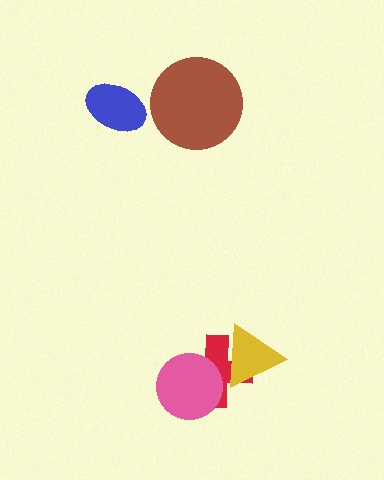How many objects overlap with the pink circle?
1 object overlaps with the pink circle.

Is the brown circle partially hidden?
No, no other shape covers it.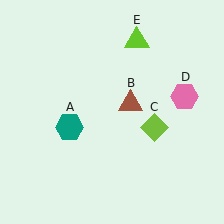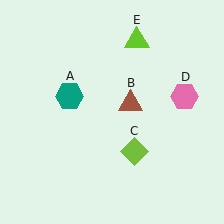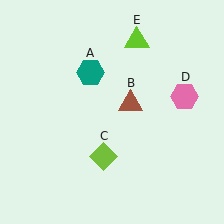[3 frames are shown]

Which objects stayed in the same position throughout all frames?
Brown triangle (object B) and pink hexagon (object D) and lime triangle (object E) remained stationary.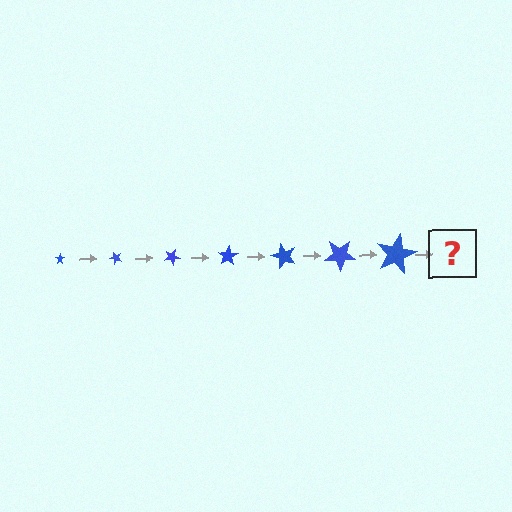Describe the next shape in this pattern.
It should be a star, larger than the previous one and rotated 350 degrees from the start.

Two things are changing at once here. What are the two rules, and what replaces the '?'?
The two rules are that the star grows larger each step and it rotates 50 degrees each step. The '?' should be a star, larger than the previous one and rotated 350 degrees from the start.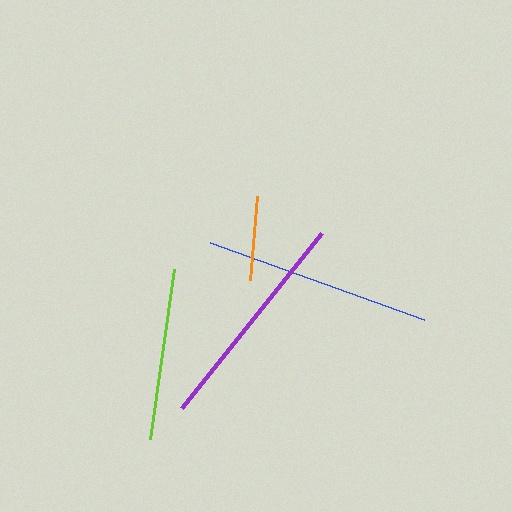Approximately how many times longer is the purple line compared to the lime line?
The purple line is approximately 1.3 times the length of the lime line.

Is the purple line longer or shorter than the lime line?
The purple line is longer than the lime line.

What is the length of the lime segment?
The lime segment is approximately 172 pixels long.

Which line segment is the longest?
The blue line is the longest at approximately 227 pixels.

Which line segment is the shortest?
The orange line is the shortest at approximately 84 pixels.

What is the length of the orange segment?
The orange segment is approximately 84 pixels long.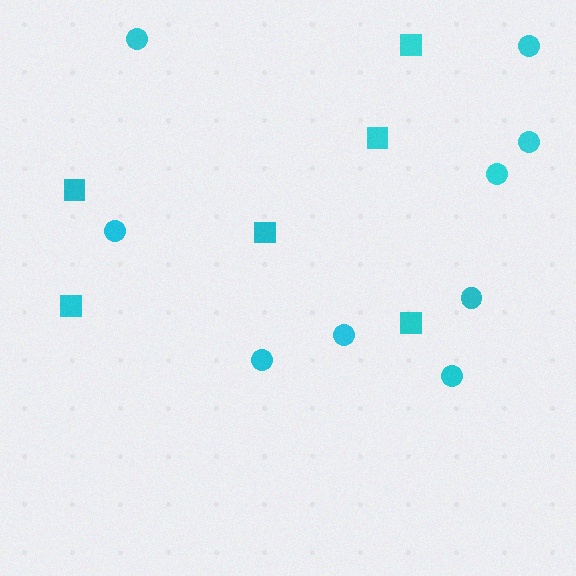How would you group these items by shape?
There are 2 groups: one group of squares (6) and one group of circles (9).